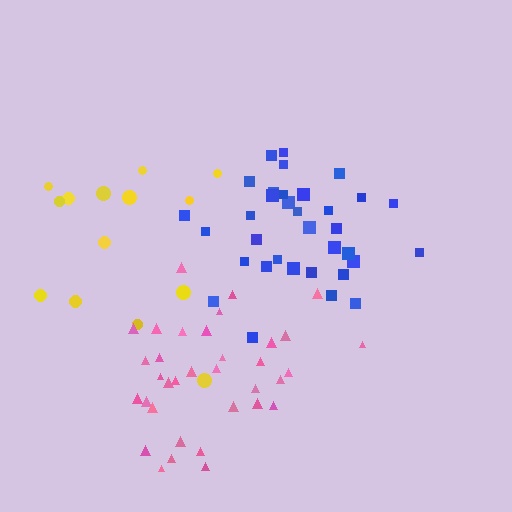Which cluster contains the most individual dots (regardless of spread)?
Pink (35).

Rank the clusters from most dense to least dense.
pink, blue, yellow.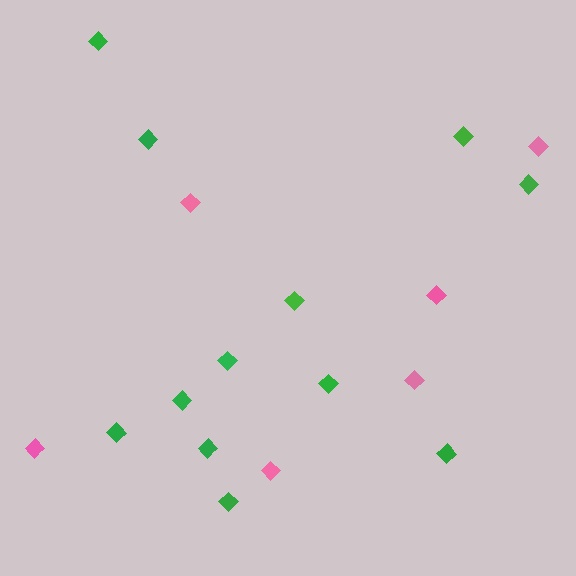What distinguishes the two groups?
There are 2 groups: one group of pink diamonds (6) and one group of green diamonds (12).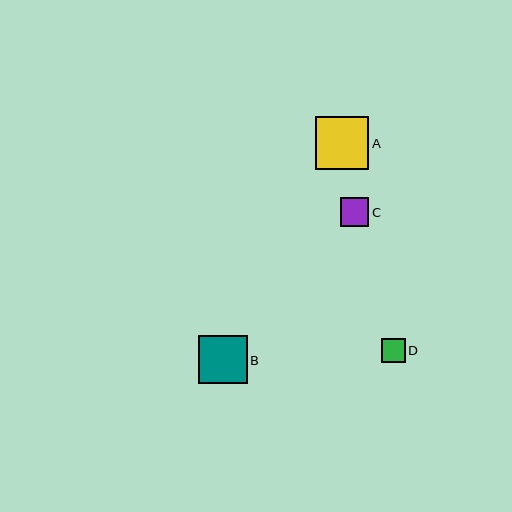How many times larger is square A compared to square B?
Square A is approximately 1.1 times the size of square B.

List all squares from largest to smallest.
From largest to smallest: A, B, C, D.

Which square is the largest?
Square A is the largest with a size of approximately 54 pixels.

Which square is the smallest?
Square D is the smallest with a size of approximately 24 pixels.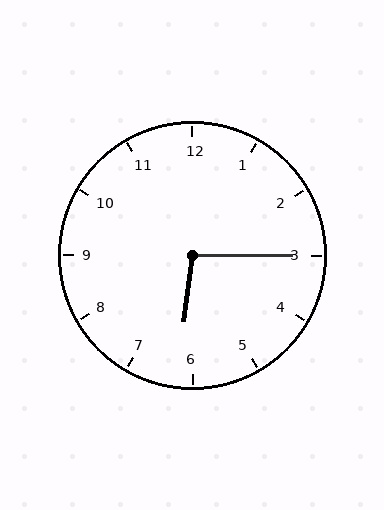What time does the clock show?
6:15.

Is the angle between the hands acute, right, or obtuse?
It is obtuse.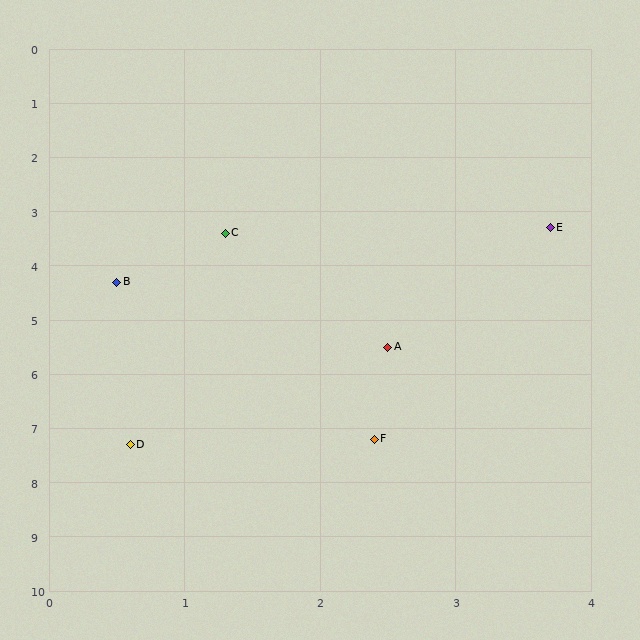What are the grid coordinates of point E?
Point E is at approximately (3.7, 3.3).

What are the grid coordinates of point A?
Point A is at approximately (2.5, 5.5).